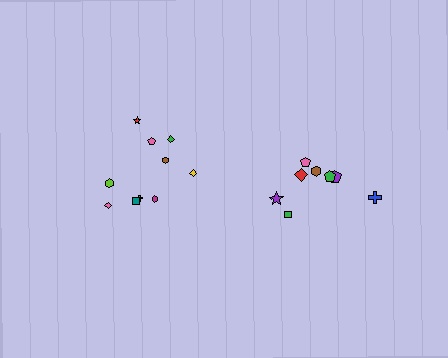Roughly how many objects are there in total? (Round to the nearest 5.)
Roughly 20 objects in total.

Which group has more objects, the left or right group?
The left group.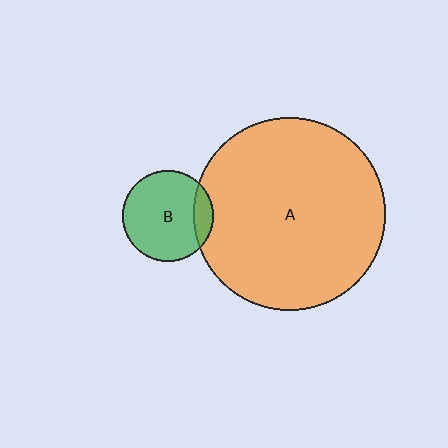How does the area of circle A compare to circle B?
Approximately 4.5 times.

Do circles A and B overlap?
Yes.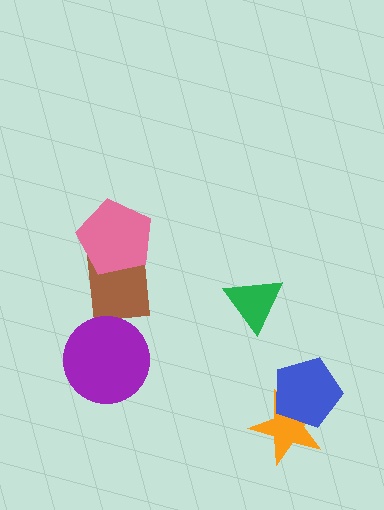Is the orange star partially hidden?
Yes, it is partially covered by another shape.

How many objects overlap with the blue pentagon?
1 object overlaps with the blue pentagon.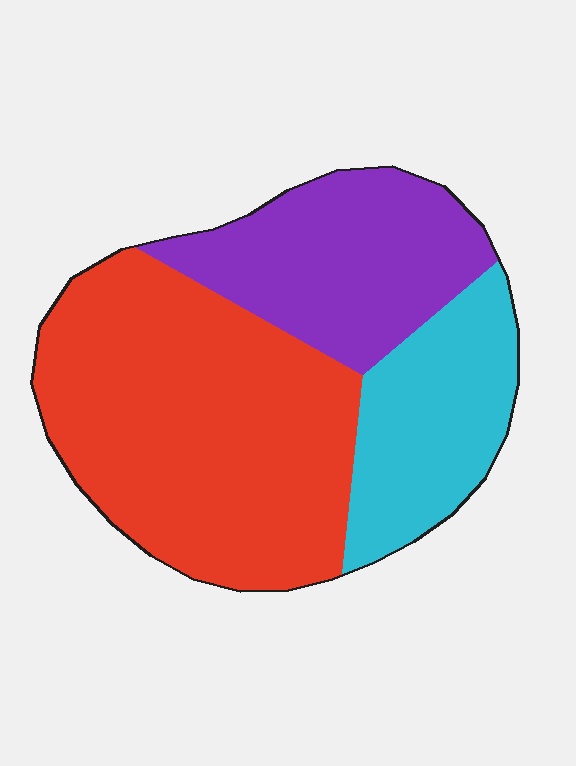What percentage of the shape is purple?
Purple takes up about one quarter (1/4) of the shape.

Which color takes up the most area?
Red, at roughly 50%.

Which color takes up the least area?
Cyan, at roughly 20%.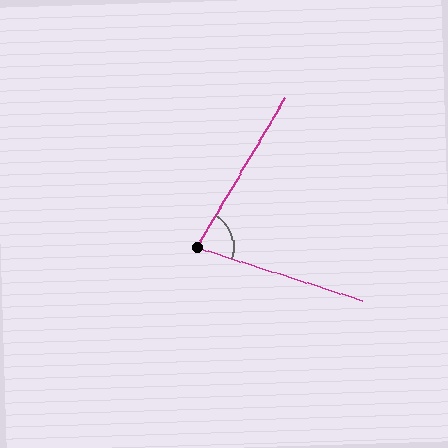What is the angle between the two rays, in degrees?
Approximately 77 degrees.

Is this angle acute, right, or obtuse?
It is acute.